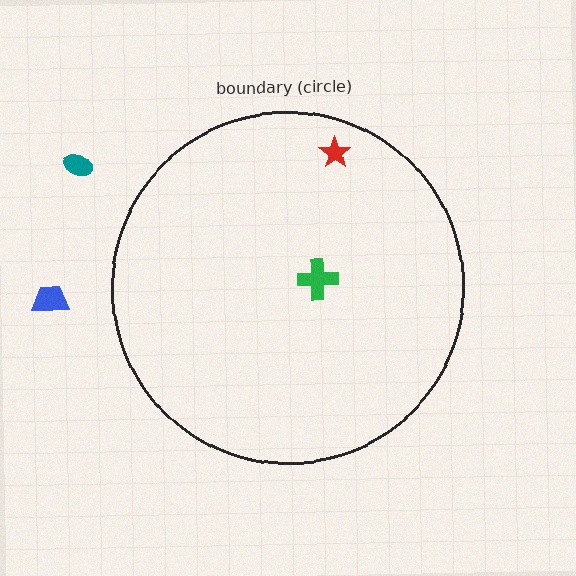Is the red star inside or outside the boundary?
Inside.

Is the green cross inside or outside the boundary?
Inside.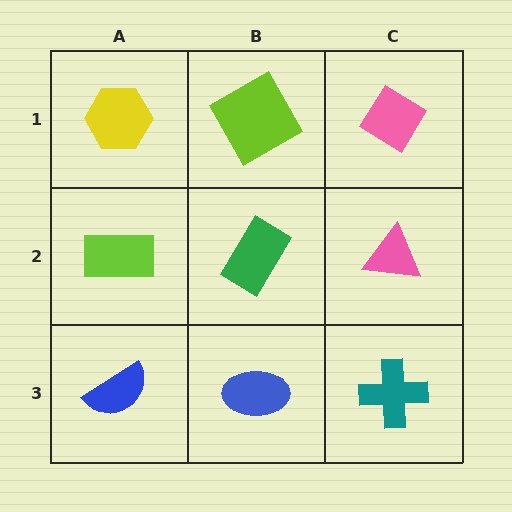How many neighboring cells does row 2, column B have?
4.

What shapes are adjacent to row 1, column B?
A green rectangle (row 2, column B), a yellow hexagon (row 1, column A), a pink diamond (row 1, column C).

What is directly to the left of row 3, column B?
A blue semicircle.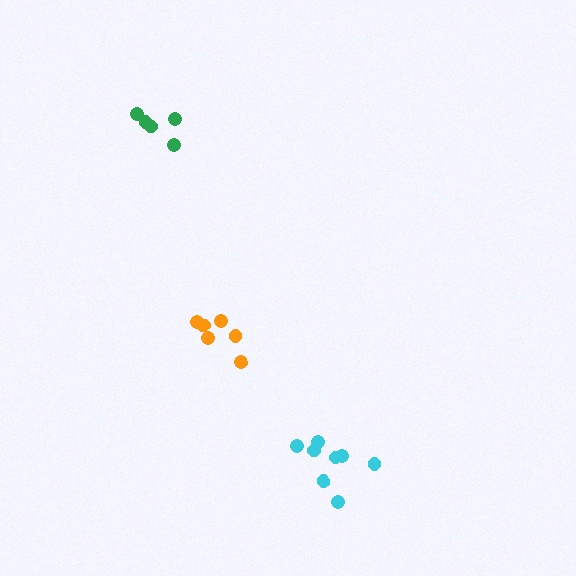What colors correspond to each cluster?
The clusters are colored: cyan, orange, green.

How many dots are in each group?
Group 1: 8 dots, Group 2: 6 dots, Group 3: 5 dots (19 total).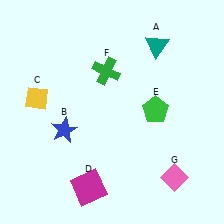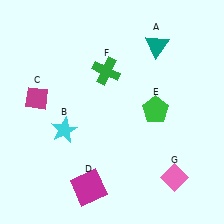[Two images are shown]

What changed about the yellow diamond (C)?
In Image 1, C is yellow. In Image 2, it changed to magenta.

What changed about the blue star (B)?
In Image 1, B is blue. In Image 2, it changed to cyan.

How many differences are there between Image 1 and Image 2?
There are 2 differences between the two images.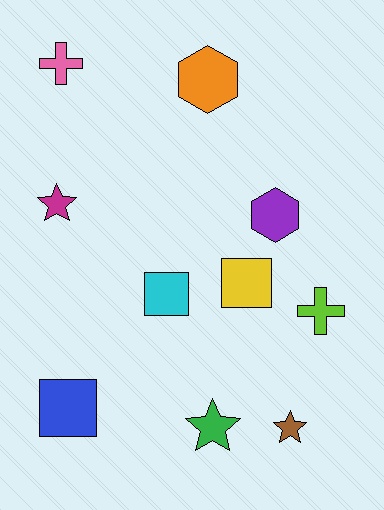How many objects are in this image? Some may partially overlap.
There are 10 objects.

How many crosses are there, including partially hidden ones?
There are 2 crosses.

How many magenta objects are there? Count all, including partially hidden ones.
There is 1 magenta object.